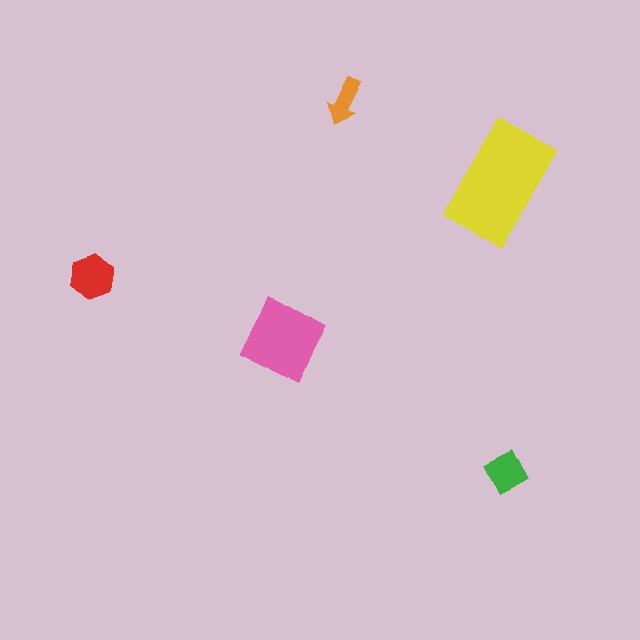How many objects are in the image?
There are 5 objects in the image.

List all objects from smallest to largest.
The orange arrow, the green square, the red hexagon, the pink diamond, the yellow rectangle.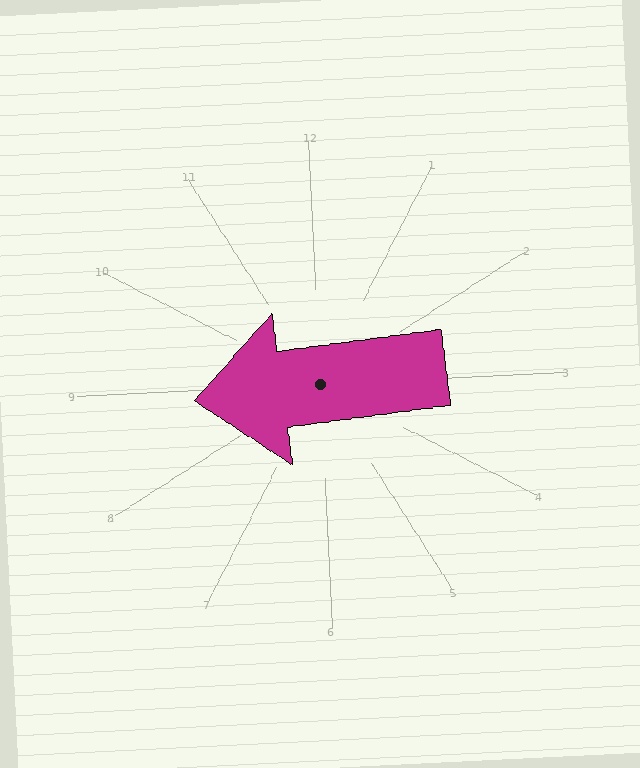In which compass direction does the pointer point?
West.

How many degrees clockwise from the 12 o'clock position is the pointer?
Approximately 265 degrees.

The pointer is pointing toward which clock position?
Roughly 9 o'clock.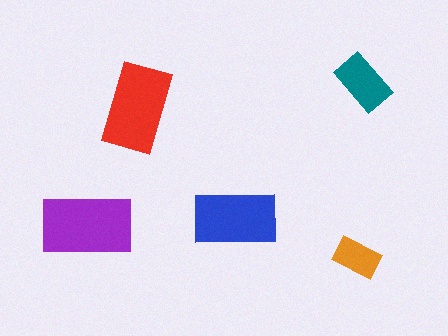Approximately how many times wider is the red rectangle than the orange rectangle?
About 2 times wider.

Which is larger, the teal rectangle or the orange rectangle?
The teal one.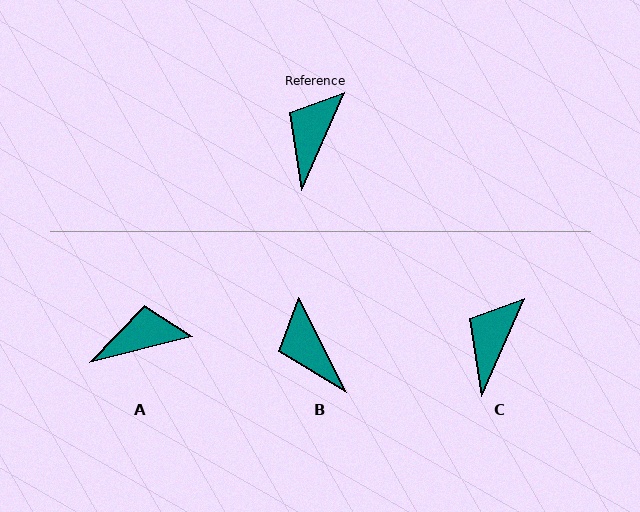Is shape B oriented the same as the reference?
No, it is off by about 50 degrees.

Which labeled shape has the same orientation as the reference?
C.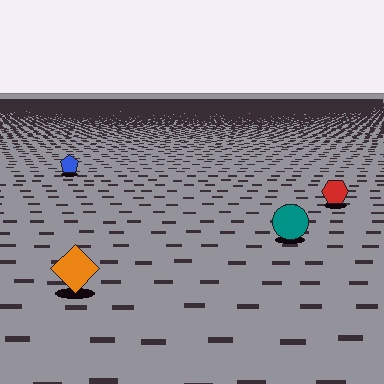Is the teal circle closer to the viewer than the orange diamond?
No. The orange diamond is closer — you can tell from the texture gradient: the ground texture is coarser near it.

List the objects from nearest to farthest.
From nearest to farthest: the orange diamond, the teal circle, the red hexagon, the blue pentagon.